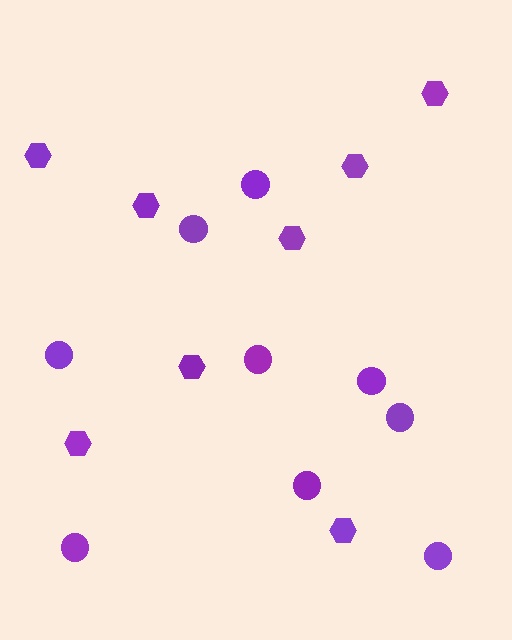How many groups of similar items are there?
There are 2 groups: one group of hexagons (8) and one group of circles (9).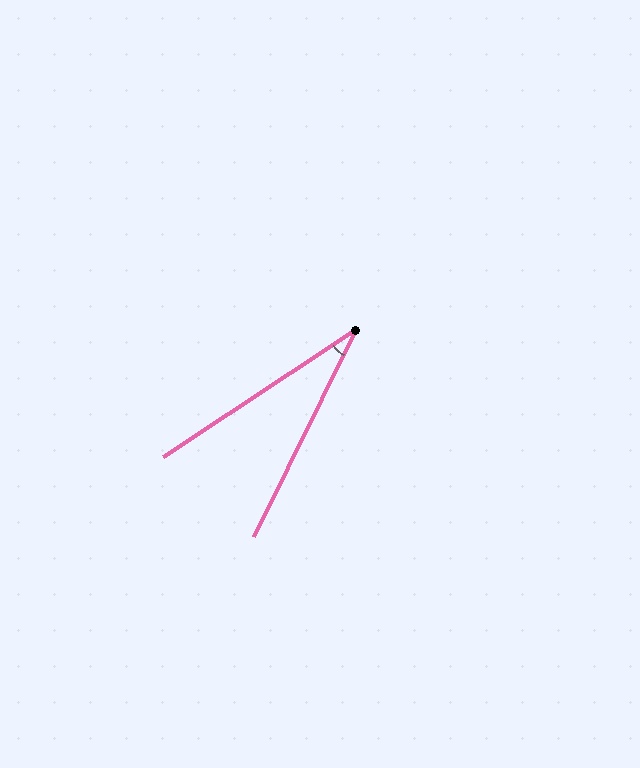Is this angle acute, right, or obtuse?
It is acute.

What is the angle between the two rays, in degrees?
Approximately 30 degrees.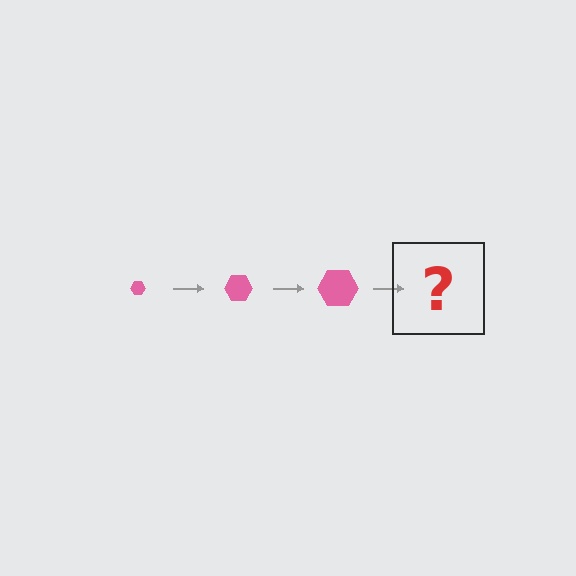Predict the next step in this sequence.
The next step is a pink hexagon, larger than the previous one.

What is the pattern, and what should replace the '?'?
The pattern is that the hexagon gets progressively larger each step. The '?' should be a pink hexagon, larger than the previous one.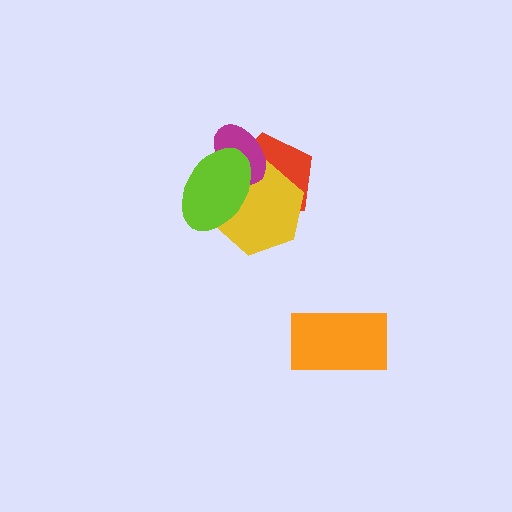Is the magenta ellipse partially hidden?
Yes, it is partially covered by another shape.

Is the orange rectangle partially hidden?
No, no other shape covers it.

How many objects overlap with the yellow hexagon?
3 objects overlap with the yellow hexagon.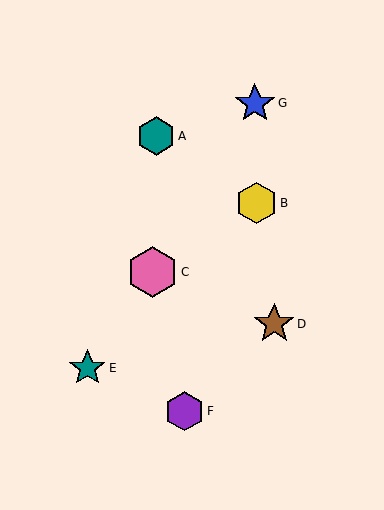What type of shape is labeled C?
Shape C is a pink hexagon.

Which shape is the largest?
The pink hexagon (labeled C) is the largest.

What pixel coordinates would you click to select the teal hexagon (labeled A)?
Click at (156, 136) to select the teal hexagon A.